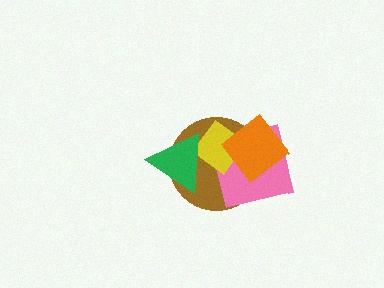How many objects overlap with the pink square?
3 objects overlap with the pink square.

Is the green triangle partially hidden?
No, no other shape covers it.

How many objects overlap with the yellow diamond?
4 objects overlap with the yellow diamond.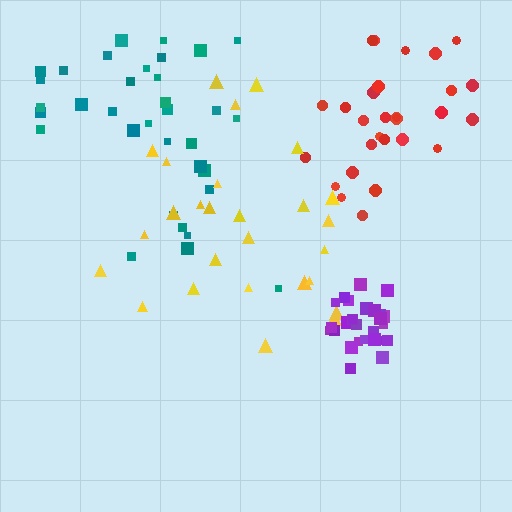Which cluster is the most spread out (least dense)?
Teal.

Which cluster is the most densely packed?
Purple.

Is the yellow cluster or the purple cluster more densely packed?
Purple.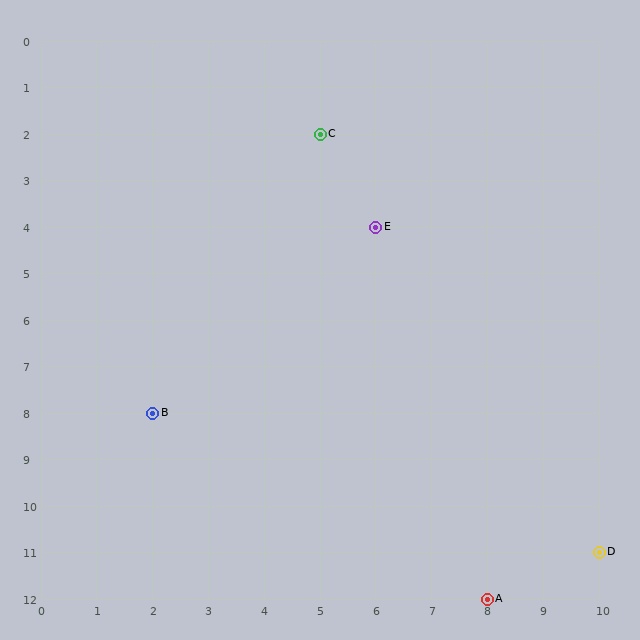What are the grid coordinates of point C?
Point C is at grid coordinates (5, 2).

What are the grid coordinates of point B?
Point B is at grid coordinates (2, 8).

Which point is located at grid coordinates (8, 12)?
Point A is at (8, 12).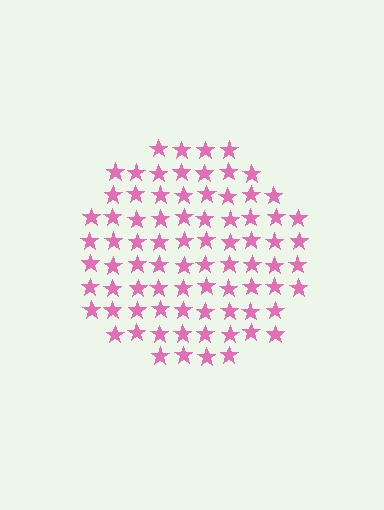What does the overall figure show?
The overall figure shows a circle.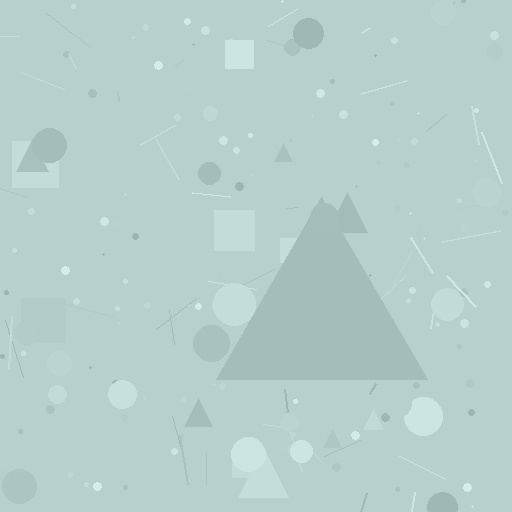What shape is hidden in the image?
A triangle is hidden in the image.